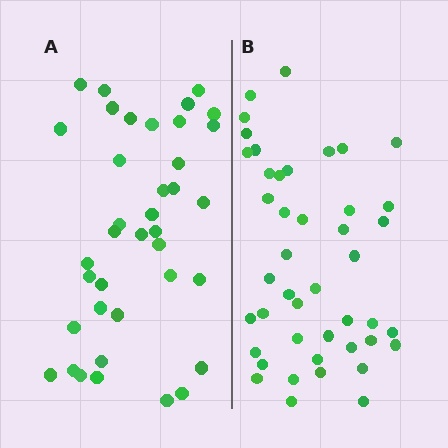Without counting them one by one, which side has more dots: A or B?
Region B (the right region) has more dots.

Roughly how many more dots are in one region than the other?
Region B has about 6 more dots than region A.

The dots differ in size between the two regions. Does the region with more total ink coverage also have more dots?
No. Region A has more total ink coverage because its dots are larger, but region B actually contains more individual dots. Total area can be misleading — the number of items is what matters here.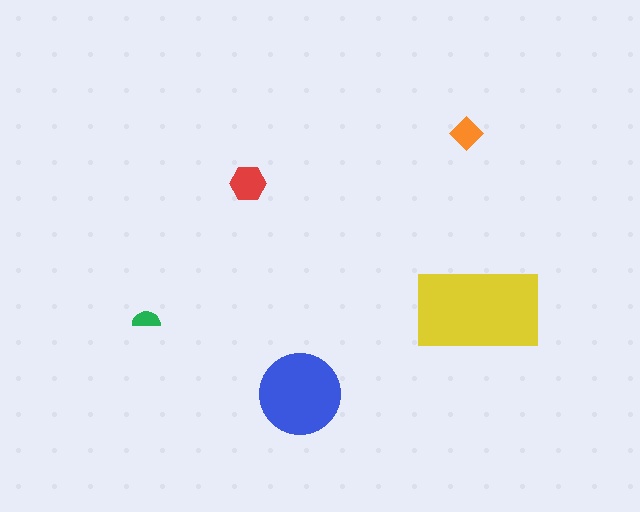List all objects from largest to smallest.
The yellow rectangle, the blue circle, the red hexagon, the orange diamond, the green semicircle.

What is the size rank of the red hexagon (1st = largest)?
3rd.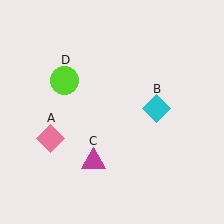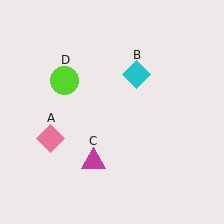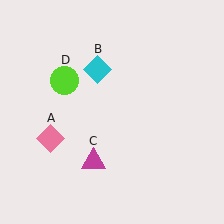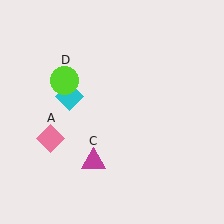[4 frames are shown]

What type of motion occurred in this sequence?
The cyan diamond (object B) rotated counterclockwise around the center of the scene.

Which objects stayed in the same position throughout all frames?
Pink diamond (object A) and magenta triangle (object C) and lime circle (object D) remained stationary.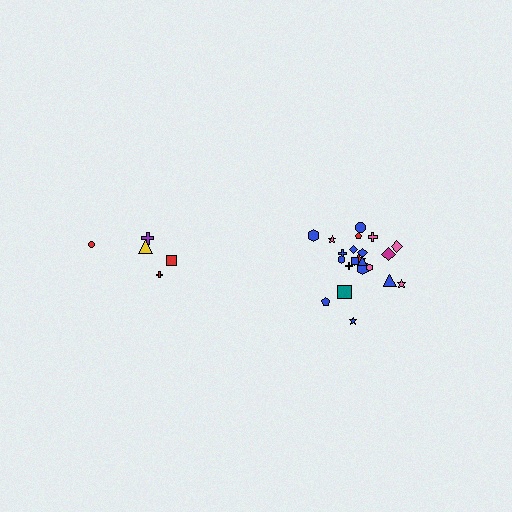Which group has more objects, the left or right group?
The right group.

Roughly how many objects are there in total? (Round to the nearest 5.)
Roughly 30 objects in total.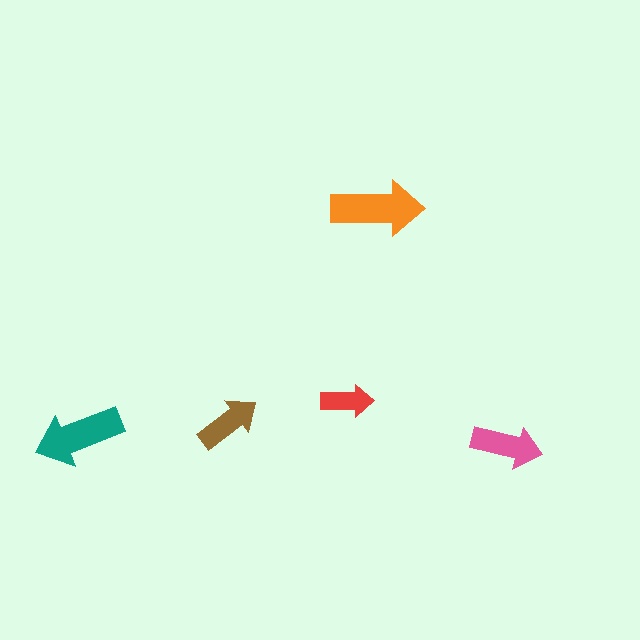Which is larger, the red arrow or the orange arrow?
The orange one.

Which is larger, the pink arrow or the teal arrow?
The teal one.